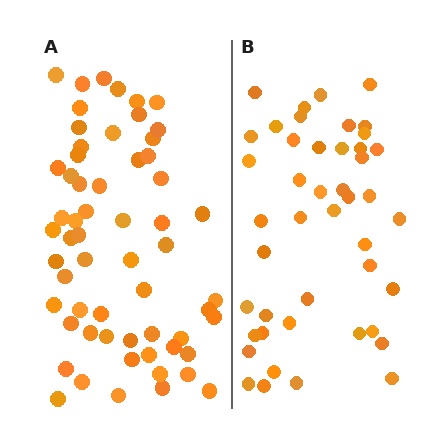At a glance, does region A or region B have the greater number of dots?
Region A (the left region) has more dots.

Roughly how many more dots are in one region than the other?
Region A has approximately 15 more dots than region B.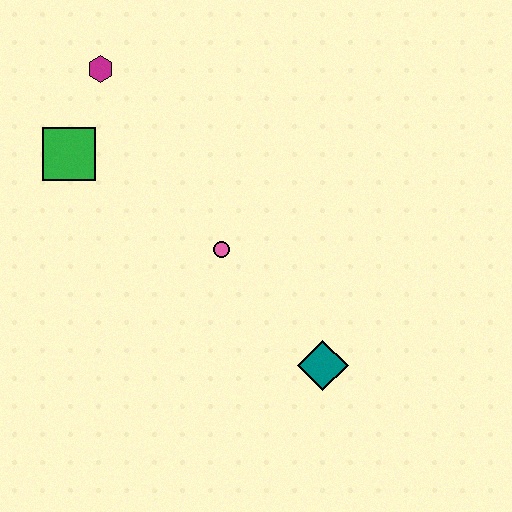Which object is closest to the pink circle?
The teal diamond is closest to the pink circle.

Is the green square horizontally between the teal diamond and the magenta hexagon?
No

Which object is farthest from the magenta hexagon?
The teal diamond is farthest from the magenta hexagon.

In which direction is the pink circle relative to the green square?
The pink circle is to the right of the green square.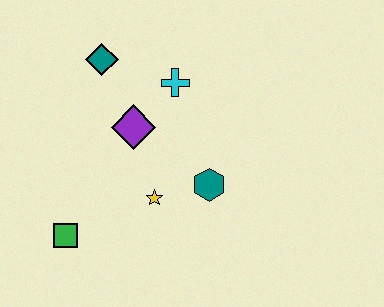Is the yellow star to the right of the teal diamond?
Yes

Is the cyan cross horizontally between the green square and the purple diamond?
No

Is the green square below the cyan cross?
Yes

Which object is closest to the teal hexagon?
The yellow star is closest to the teal hexagon.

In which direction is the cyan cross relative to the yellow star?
The cyan cross is above the yellow star.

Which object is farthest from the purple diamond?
The green square is farthest from the purple diamond.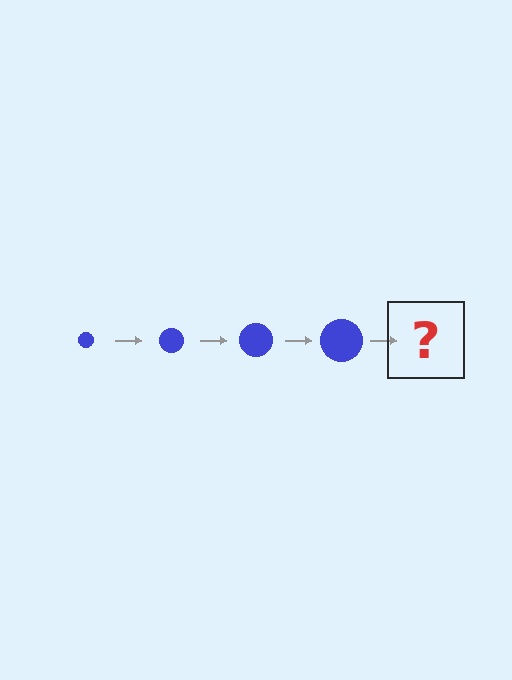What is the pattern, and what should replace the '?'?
The pattern is that the circle gets progressively larger each step. The '?' should be a blue circle, larger than the previous one.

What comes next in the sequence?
The next element should be a blue circle, larger than the previous one.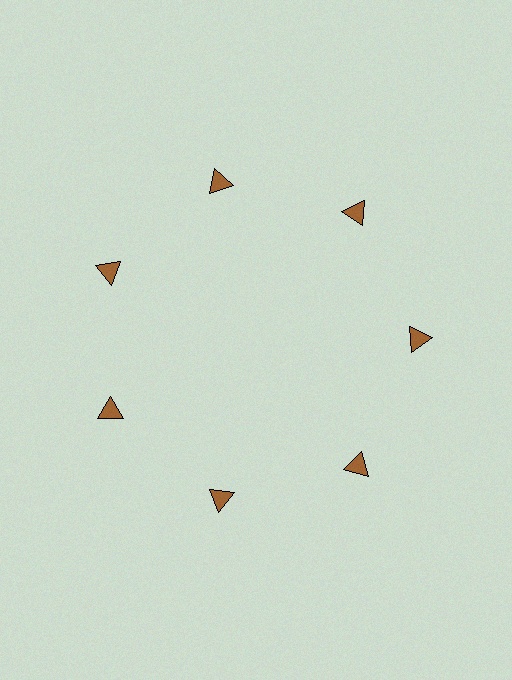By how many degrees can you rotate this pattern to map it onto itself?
The pattern maps onto itself every 51 degrees of rotation.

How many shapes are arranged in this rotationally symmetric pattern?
There are 7 shapes, arranged in 7 groups of 1.